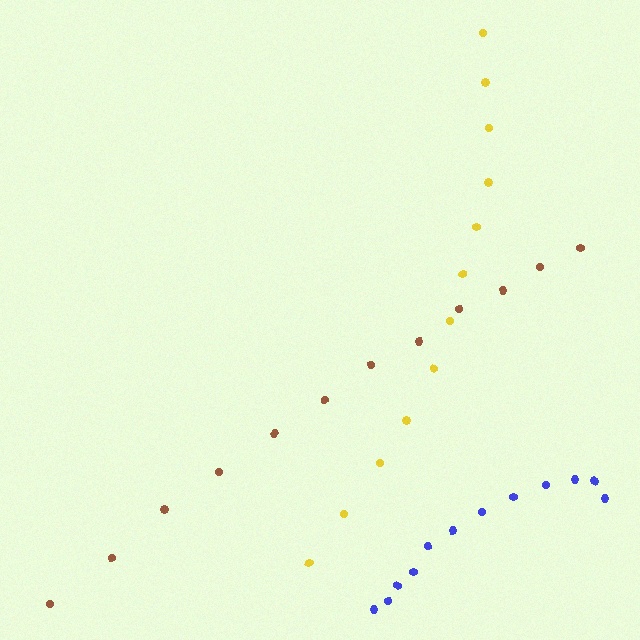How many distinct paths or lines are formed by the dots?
There are 3 distinct paths.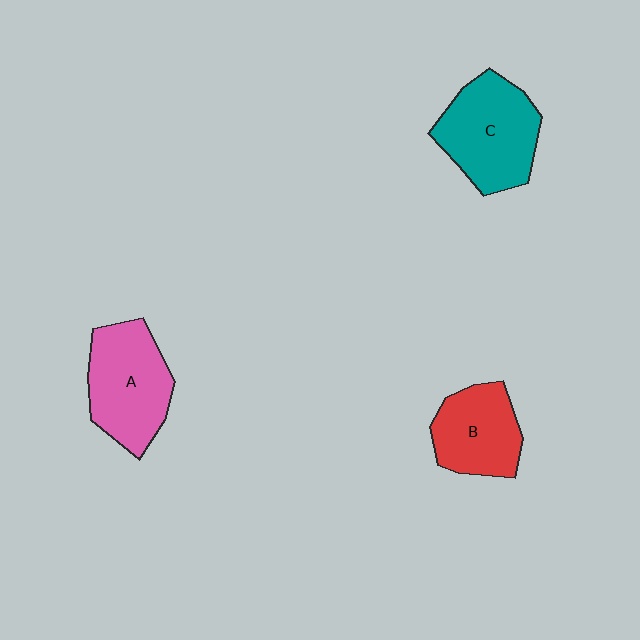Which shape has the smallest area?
Shape B (red).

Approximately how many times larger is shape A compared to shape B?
Approximately 1.3 times.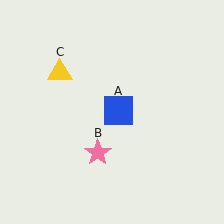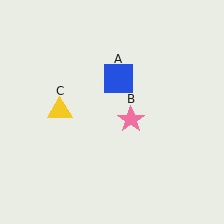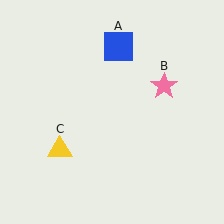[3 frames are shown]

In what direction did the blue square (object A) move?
The blue square (object A) moved up.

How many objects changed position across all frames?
3 objects changed position: blue square (object A), pink star (object B), yellow triangle (object C).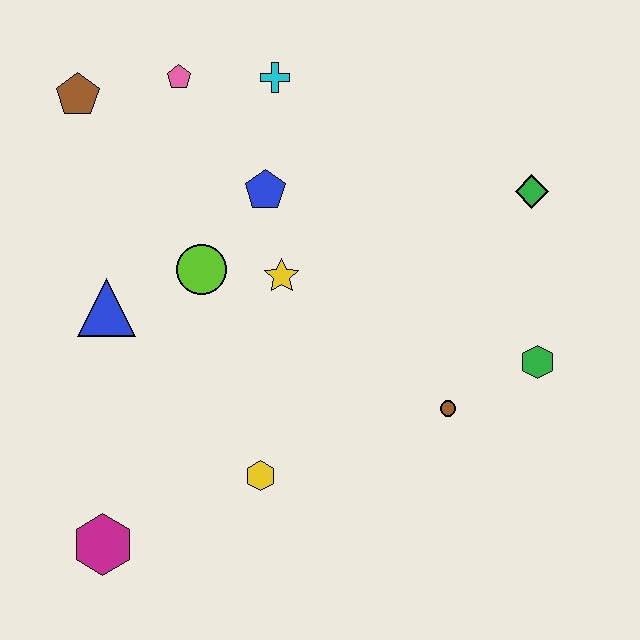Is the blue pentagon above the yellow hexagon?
Yes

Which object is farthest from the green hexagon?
The brown pentagon is farthest from the green hexagon.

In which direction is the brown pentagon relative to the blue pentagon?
The brown pentagon is to the left of the blue pentagon.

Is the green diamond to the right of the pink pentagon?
Yes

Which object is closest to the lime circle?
The yellow star is closest to the lime circle.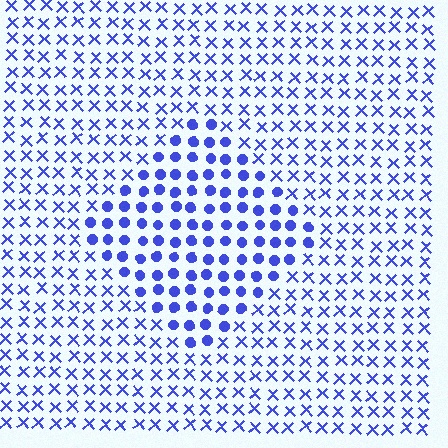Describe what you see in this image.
The image is filled with small blue elements arranged in a uniform grid. A diamond-shaped region contains circles, while the surrounding area contains X marks. The boundary is defined purely by the change in element shape.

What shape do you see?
I see a diamond.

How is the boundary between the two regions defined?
The boundary is defined by a change in element shape: circles inside vs. X marks outside. All elements share the same color and spacing.